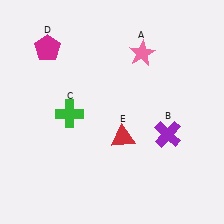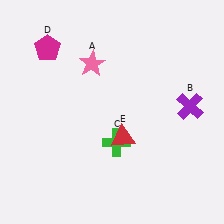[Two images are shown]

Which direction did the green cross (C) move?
The green cross (C) moved right.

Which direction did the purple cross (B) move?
The purple cross (B) moved up.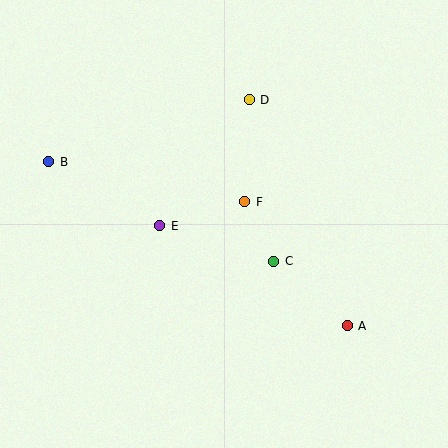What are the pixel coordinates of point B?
Point B is at (49, 162).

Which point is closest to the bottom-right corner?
Point A is closest to the bottom-right corner.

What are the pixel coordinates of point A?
Point A is at (347, 326).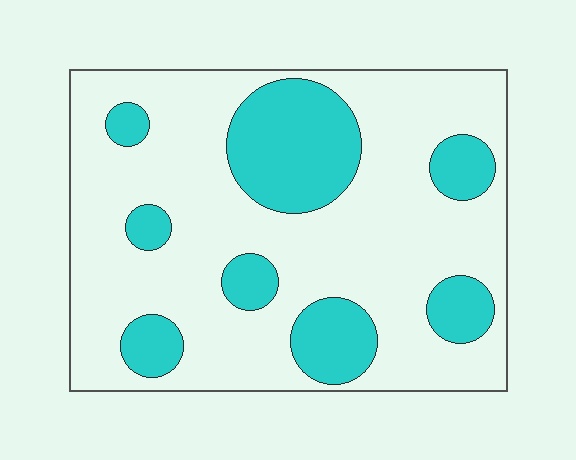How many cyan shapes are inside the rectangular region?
8.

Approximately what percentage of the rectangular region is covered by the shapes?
Approximately 25%.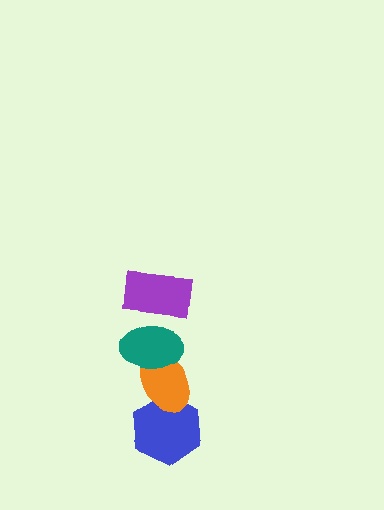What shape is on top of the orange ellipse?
The teal ellipse is on top of the orange ellipse.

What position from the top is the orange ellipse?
The orange ellipse is 3rd from the top.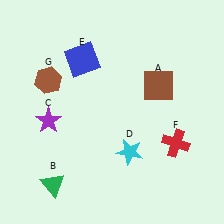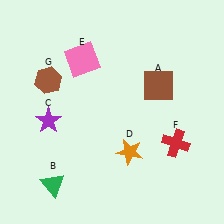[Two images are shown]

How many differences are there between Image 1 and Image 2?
There are 2 differences between the two images.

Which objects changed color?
D changed from cyan to orange. E changed from blue to pink.